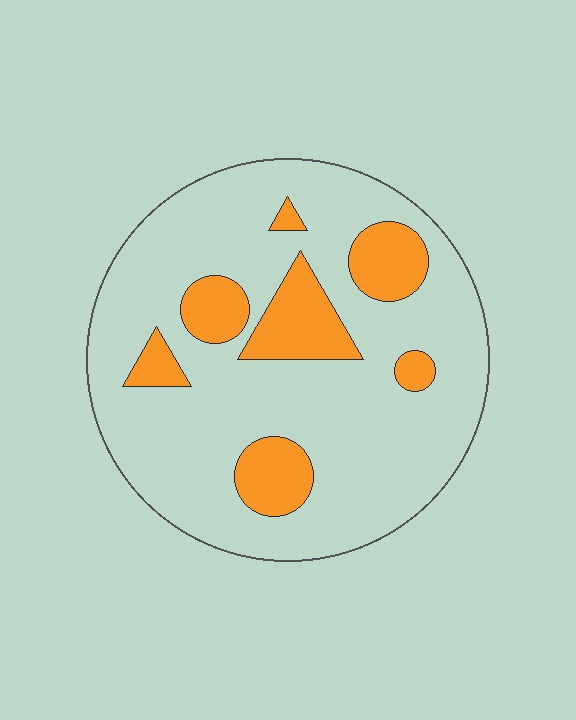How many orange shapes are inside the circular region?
7.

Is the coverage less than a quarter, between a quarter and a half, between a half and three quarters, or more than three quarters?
Less than a quarter.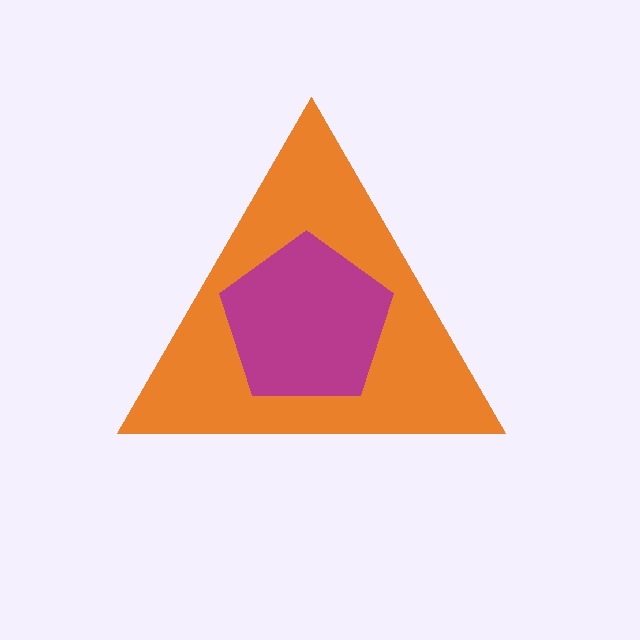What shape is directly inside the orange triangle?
The magenta pentagon.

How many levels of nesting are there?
2.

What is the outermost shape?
The orange triangle.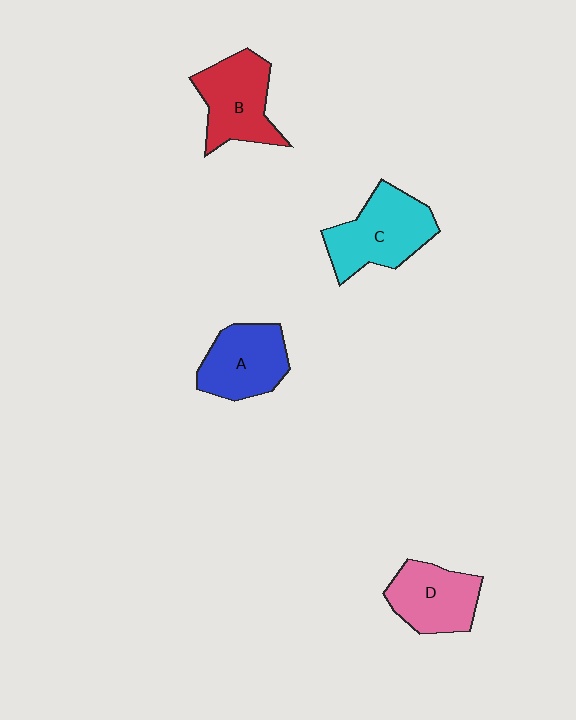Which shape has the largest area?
Shape C (cyan).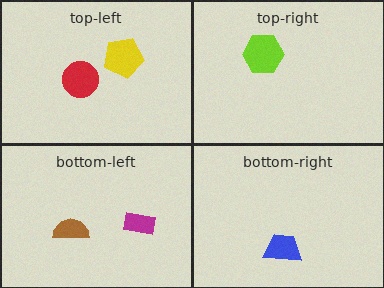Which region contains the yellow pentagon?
The top-left region.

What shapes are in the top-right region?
The lime hexagon.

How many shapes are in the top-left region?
2.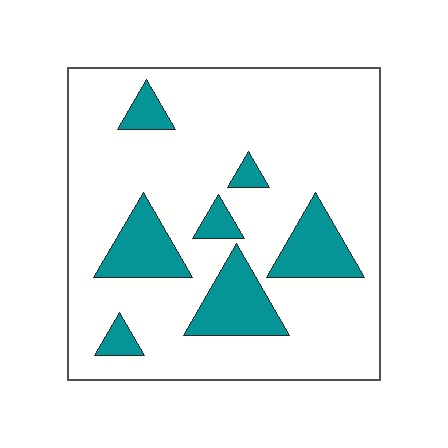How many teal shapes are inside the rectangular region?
7.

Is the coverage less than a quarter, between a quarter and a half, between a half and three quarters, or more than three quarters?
Less than a quarter.